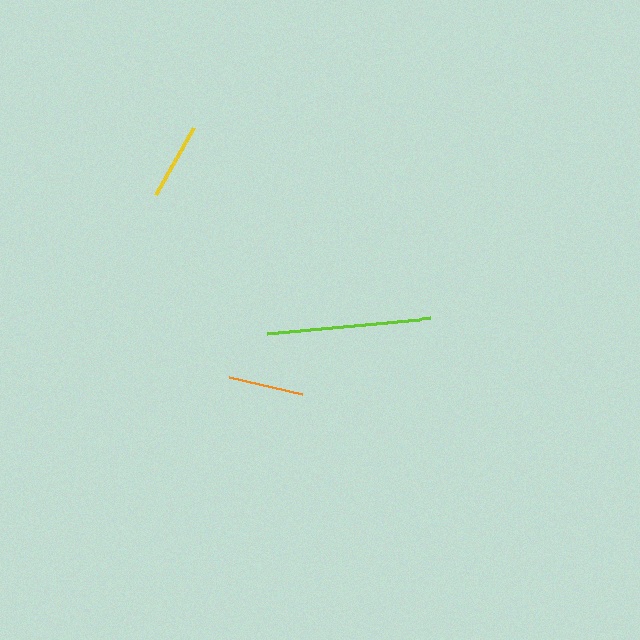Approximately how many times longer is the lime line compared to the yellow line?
The lime line is approximately 2.1 times the length of the yellow line.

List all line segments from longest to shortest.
From longest to shortest: lime, yellow, orange.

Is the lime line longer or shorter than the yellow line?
The lime line is longer than the yellow line.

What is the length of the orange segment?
The orange segment is approximately 75 pixels long.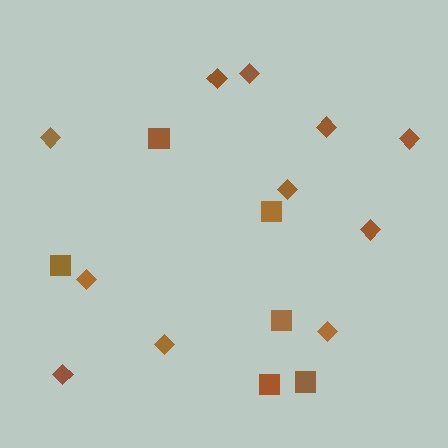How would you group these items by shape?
There are 2 groups: one group of diamonds (11) and one group of squares (6).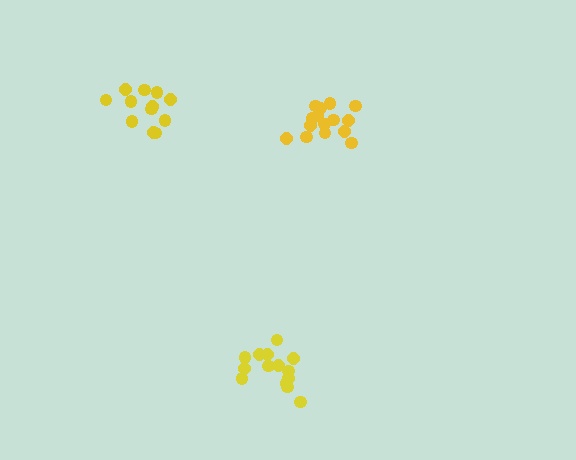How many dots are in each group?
Group 1: 15 dots, Group 2: 12 dots, Group 3: 14 dots (41 total).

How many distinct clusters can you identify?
There are 3 distinct clusters.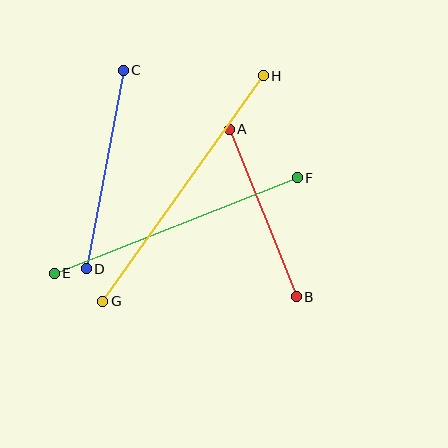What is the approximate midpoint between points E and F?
The midpoint is at approximately (176, 225) pixels.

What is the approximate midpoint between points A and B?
The midpoint is at approximately (263, 213) pixels.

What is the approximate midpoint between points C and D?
The midpoint is at approximately (105, 170) pixels.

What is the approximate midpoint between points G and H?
The midpoint is at approximately (183, 188) pixels.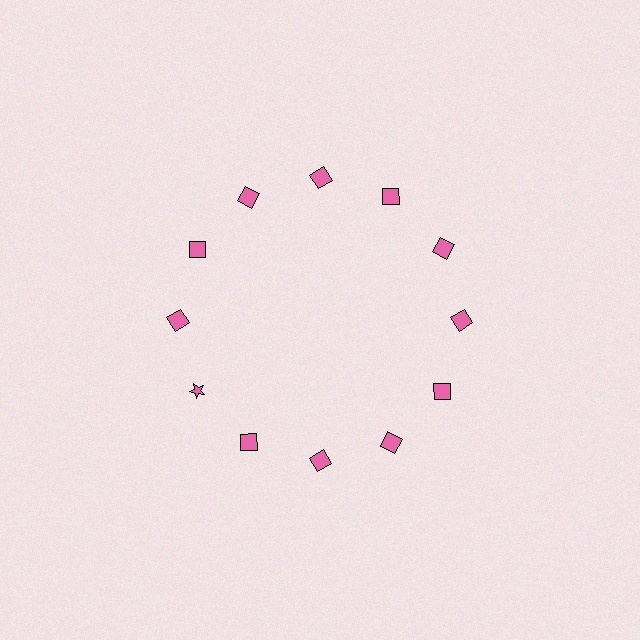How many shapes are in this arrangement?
There are 12 shapes arranged in a ring pattern.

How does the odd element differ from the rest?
It has a different shape: star instead of square.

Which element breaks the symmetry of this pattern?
The pink star at roughly the 8 o'clock position breaks the symmetry. All other shapes are pink squares.